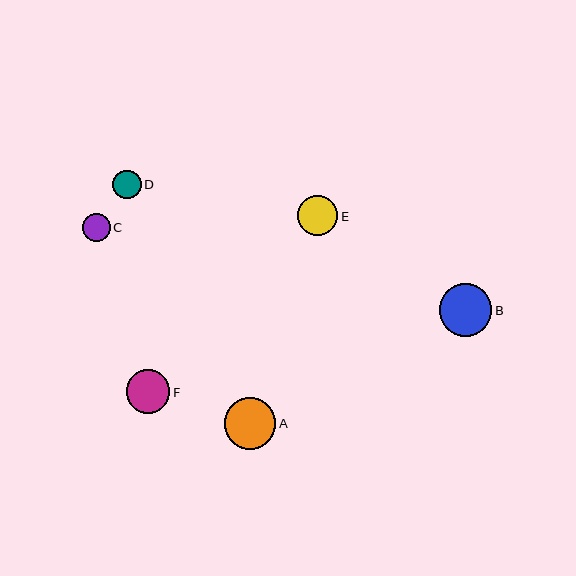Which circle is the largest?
Circle B is the largest with a size of approximately 53 pixels.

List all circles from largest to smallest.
From largest to smallest: B, A, F, E, D, C.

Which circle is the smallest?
Circle C is the smallest with a size of approximately 28 pixels.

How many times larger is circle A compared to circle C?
Circle A is approximately 1.8 times the size of circle C.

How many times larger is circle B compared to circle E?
Circle B is approximately 1.3 times the size of circle E.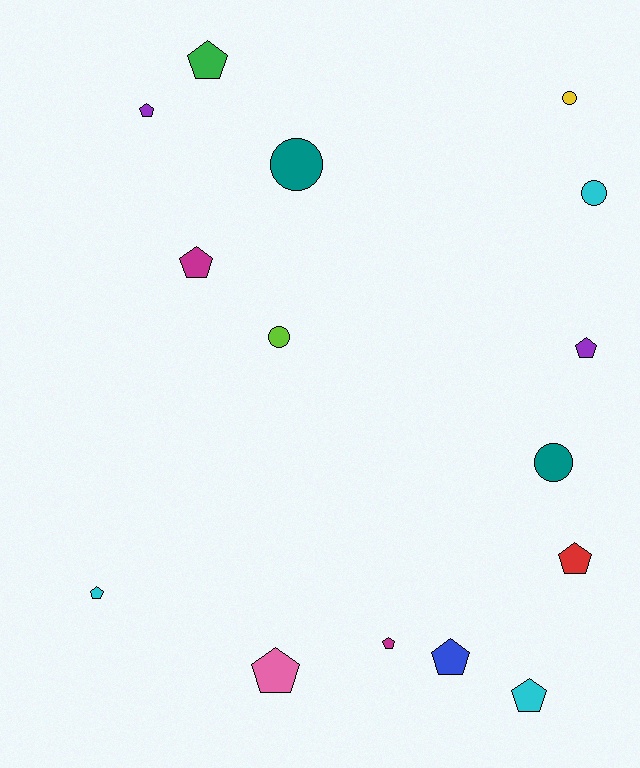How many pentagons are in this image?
There are 10 pentagons.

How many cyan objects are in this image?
There are 3 cyan objects.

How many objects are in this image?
There are 15 objects.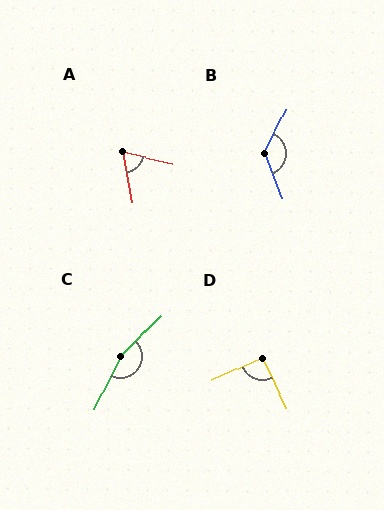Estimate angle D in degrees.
Approximately 92 degrees.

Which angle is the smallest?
A, at approximately 67 degrees.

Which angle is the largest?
C, at approximately 161 degrees.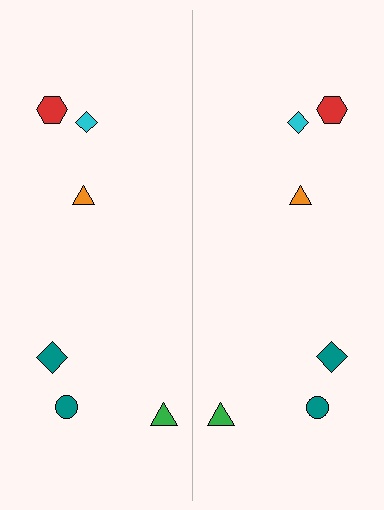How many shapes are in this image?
There are 12 shapes in this image.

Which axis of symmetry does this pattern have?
The pattern has a vertical axis of symmetry running through the center of the image.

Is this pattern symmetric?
Yes, this pattern has bilateral (reflection) symmetry.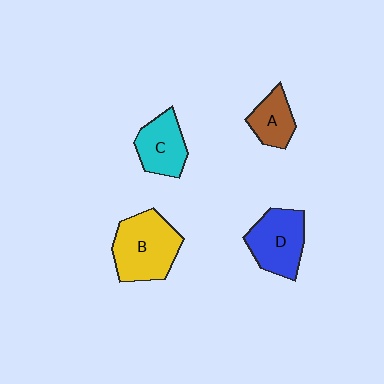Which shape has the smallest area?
Shape A (brown).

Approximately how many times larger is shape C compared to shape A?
Approximately 1.3 times.